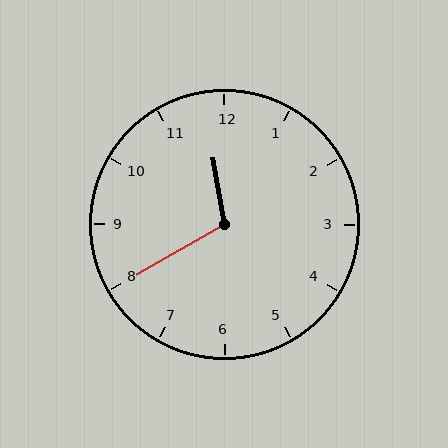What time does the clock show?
11:40.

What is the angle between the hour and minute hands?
Approximately 110 degrees.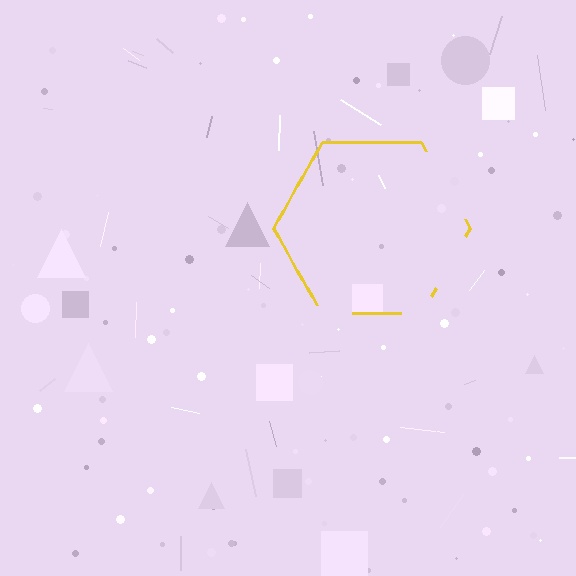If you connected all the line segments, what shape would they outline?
They would outline a hexagon.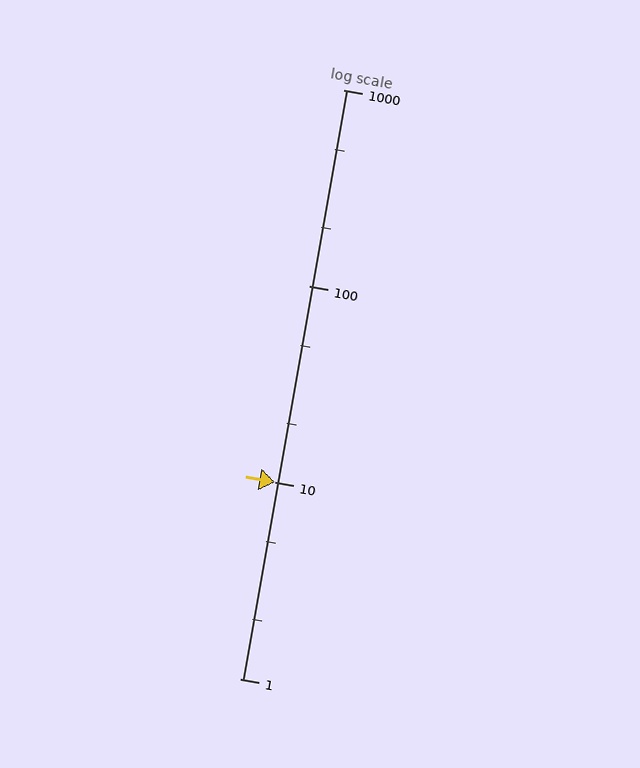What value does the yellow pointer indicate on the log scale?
The pointer indicates approximately 10.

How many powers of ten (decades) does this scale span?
The scale spans 3 decades, from 1 to 1000.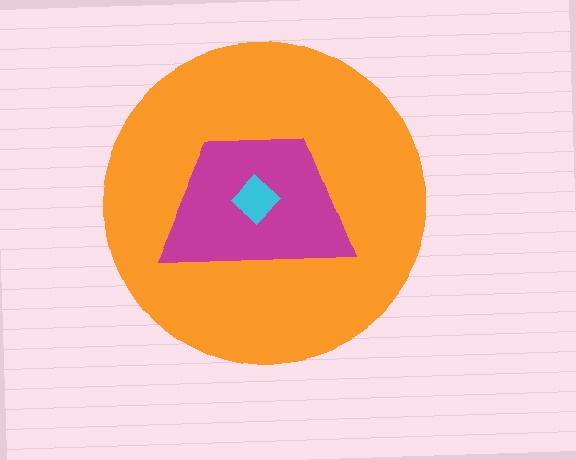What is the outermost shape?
The orange circle.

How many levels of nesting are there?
3.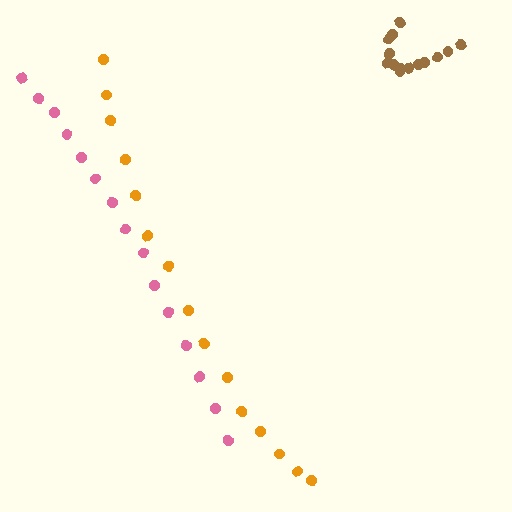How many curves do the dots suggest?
There are 3 distinct paths.